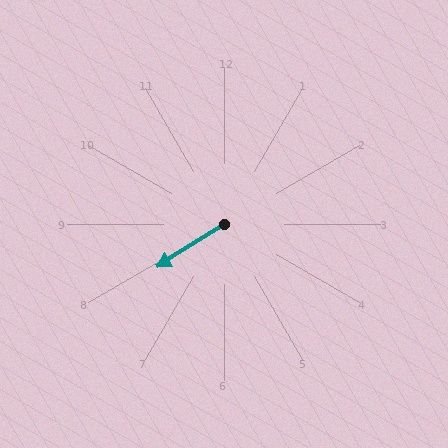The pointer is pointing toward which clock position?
Roughly 8 o'clock.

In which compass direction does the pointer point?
Southwest.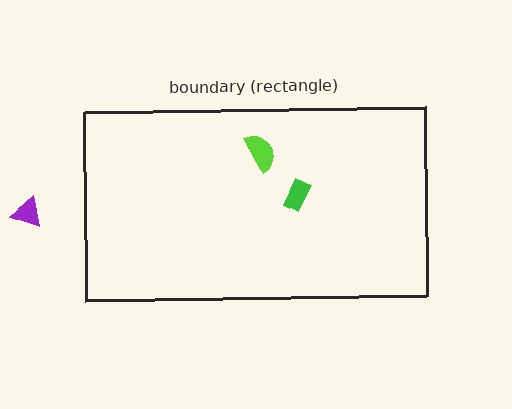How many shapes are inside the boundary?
2 inside, 1 outside.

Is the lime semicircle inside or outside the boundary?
Inside.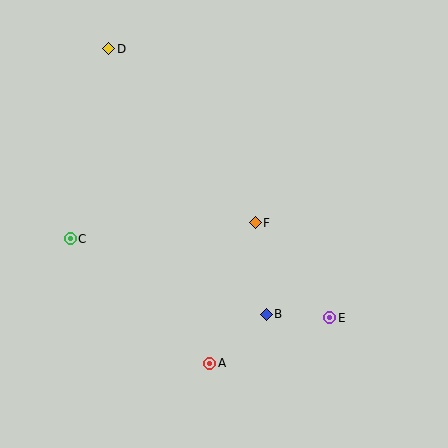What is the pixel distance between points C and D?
The distance between C and D is 194 pixels.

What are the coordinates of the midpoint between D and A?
The midpoint between D and A is at (159, 206).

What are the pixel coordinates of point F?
Point F is at (255, 223).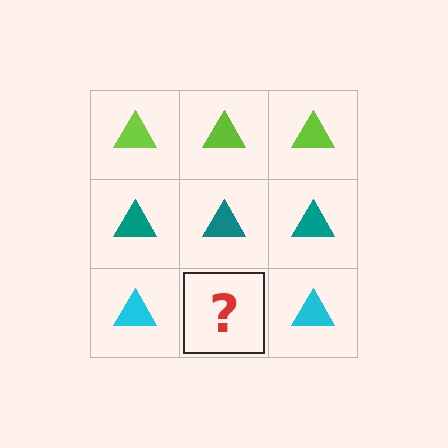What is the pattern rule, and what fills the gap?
The rule is that each row has a consistent color. The gap should be filled with a cyan triangle.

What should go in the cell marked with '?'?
The missing cell should contain a cyan triangle.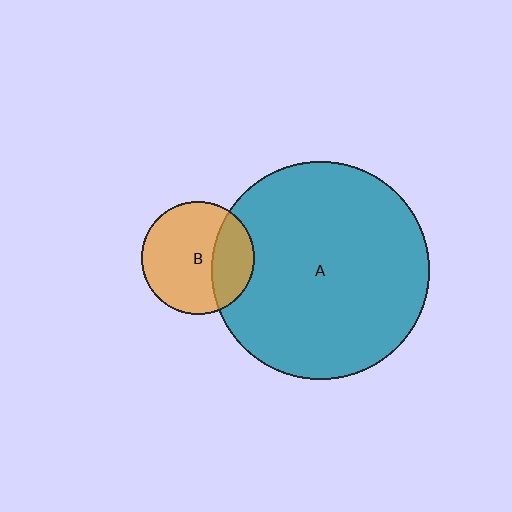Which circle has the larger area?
Circle A (teal).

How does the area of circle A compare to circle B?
Approximately 3.7 times.